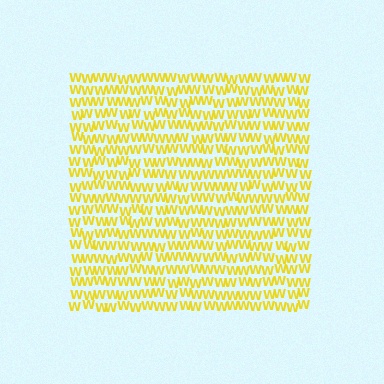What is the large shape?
The large shape is a square.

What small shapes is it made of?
It is made of small letter W's.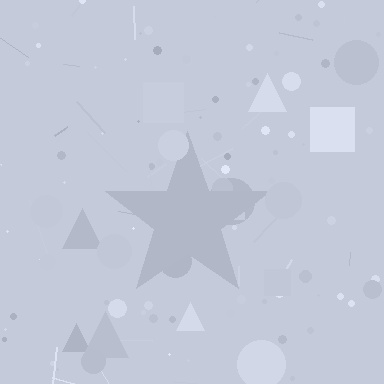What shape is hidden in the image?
A star is hidden in the image.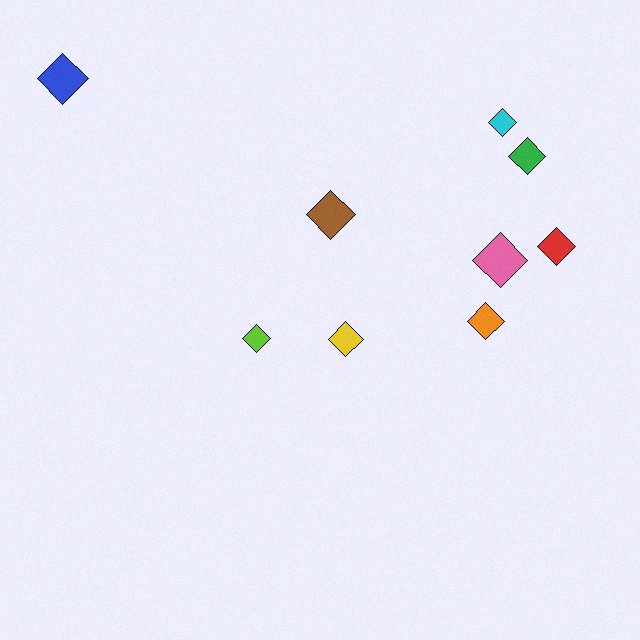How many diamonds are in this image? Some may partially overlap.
There are 9 diamonds.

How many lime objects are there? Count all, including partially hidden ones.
There is 1 lime object.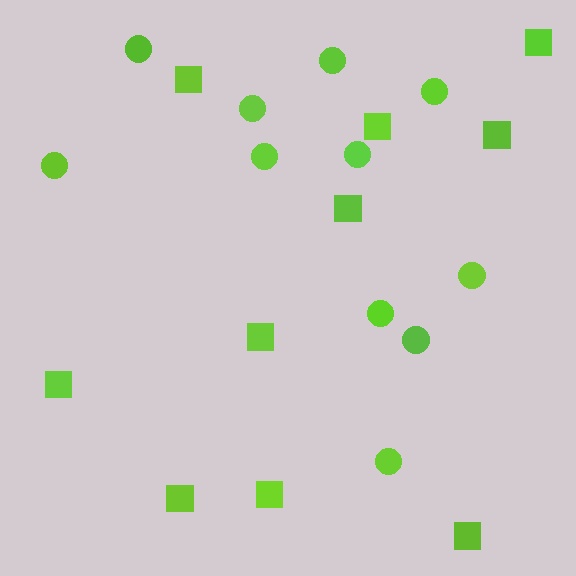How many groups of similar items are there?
There are 2 groups: one group of squares (10) and one group of circles (11).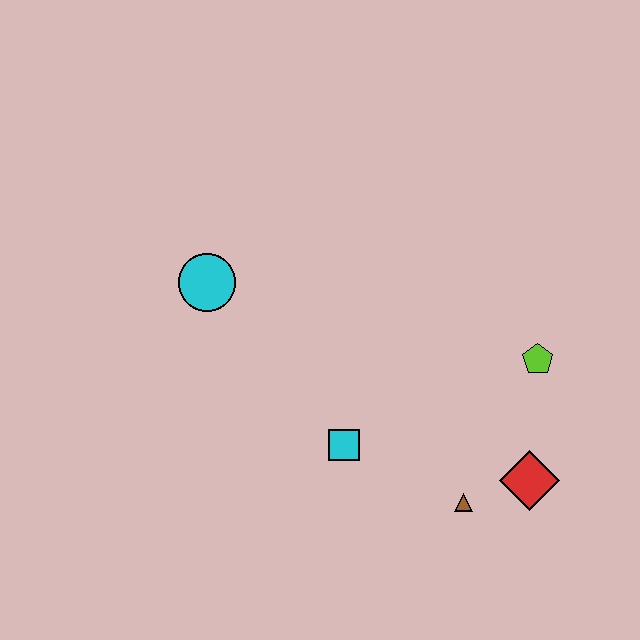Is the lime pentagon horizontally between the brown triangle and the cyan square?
No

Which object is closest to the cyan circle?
The cyan square is closest to the cyan circle.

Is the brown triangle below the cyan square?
Yes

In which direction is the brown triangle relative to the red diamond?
The brown triangle is to the left of the red diamond.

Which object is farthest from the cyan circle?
The red diamond is farthest from the cyan circle.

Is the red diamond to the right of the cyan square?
Yes